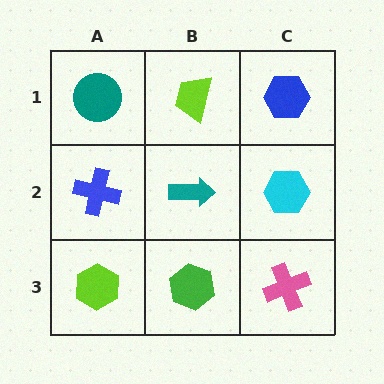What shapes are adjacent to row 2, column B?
A lime trapezoid (row 1, column B), a green hexagon (row 3, column B), a blue cross (row 2, column A), a cyan hexagon (row 2, column C).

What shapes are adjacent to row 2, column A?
A teal circle (row 1, column A), a lime hexagon (row 3, column A), a teal arrow (row 2, column B).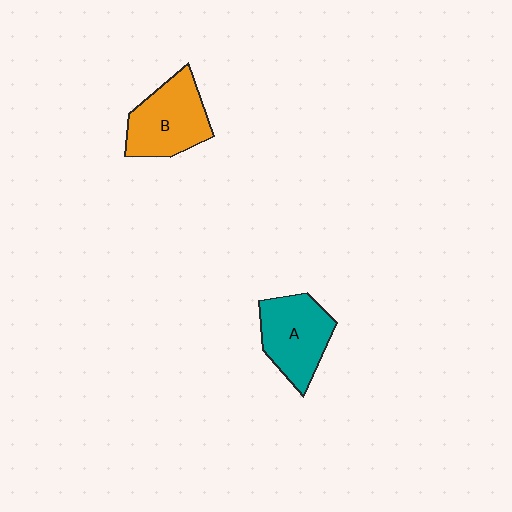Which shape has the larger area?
Shape B (orange).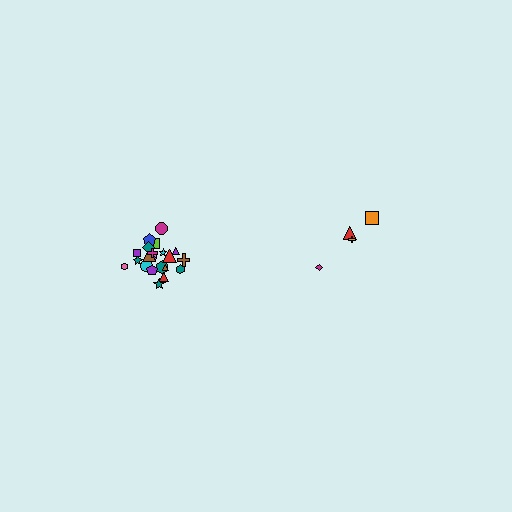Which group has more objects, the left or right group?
The left group.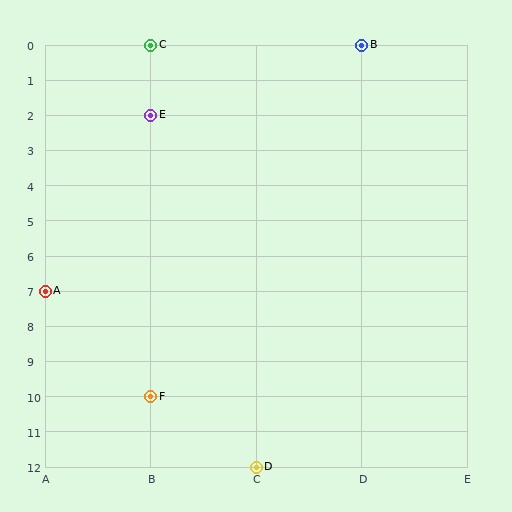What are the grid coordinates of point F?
Point F is at grid coordinates (B, 10).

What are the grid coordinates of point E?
Point E is at grid coordinates (B, 2).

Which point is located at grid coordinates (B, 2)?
Point E is at (B, 2).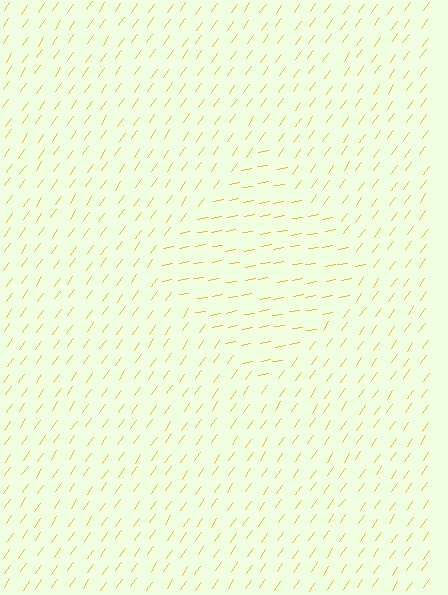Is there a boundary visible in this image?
Yes, there is a texture boundary formed by a change in line orientation.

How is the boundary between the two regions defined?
The boundary is defined purely by a change in line orientation (approximately 45 degrees difference). All lines are the same color and thickness.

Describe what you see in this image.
The image is filled with small yellow line segments. A diamond region in the image has lines oriented differently from the surrounding lines, creating a visible texture boundary.